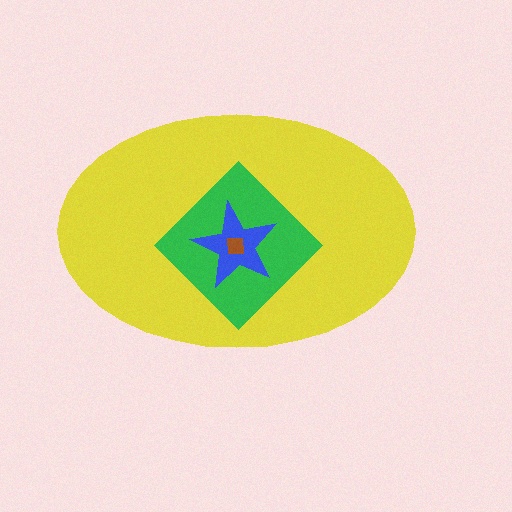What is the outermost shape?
The yellow ellipse.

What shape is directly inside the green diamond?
The blue star.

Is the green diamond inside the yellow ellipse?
Yes.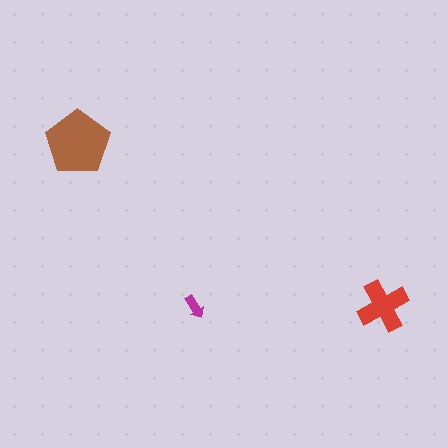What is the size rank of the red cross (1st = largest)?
2nd.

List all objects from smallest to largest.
The magenta arrow, the red cross, the brown pentagon.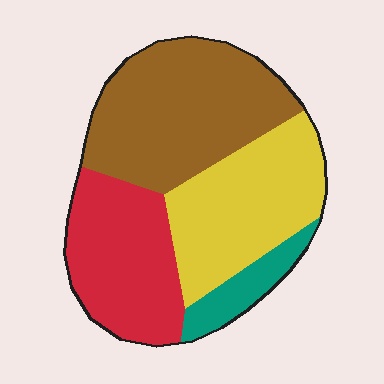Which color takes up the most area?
Brown, at roughly 35%.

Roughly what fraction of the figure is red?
Red covers roughly 25% of the figure.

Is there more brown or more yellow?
Brown.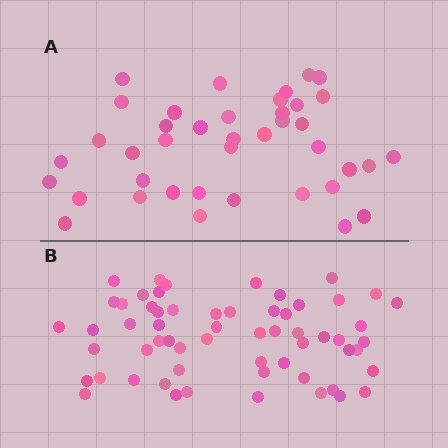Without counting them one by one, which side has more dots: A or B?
Region B (the bottom region) has more dots.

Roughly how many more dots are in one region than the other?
Region B has approximately 20 more dots than region A.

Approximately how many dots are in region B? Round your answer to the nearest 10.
About 60 dots.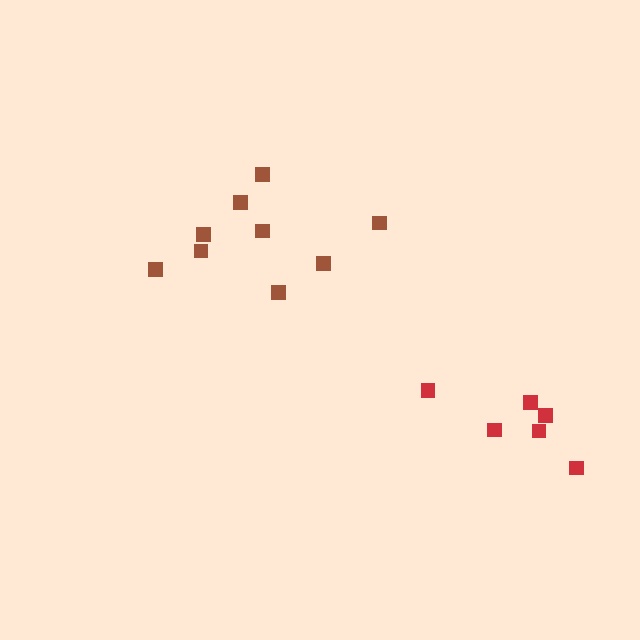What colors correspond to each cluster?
The clusters are colored: red, brown.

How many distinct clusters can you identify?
There are 2 distinct clusters.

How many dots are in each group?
Group 1: 6 dots, Group 2: 9 dots (15 total).